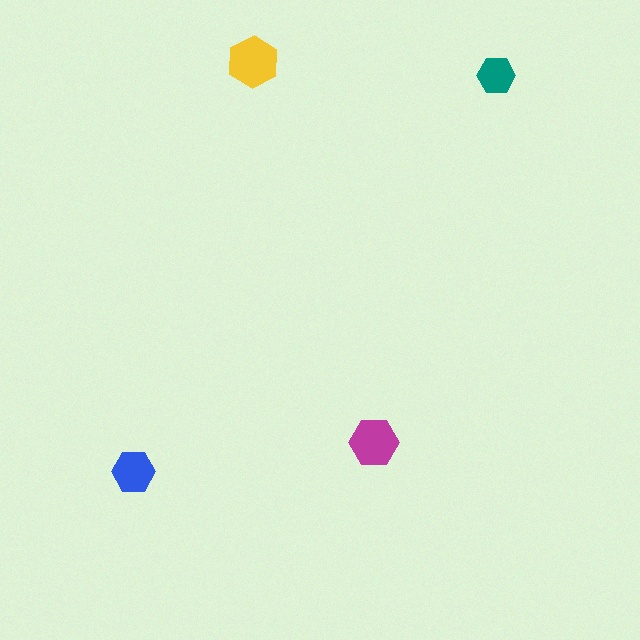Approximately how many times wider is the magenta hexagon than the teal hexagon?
About 1.5 times wider.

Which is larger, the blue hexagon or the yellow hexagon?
The yellow one.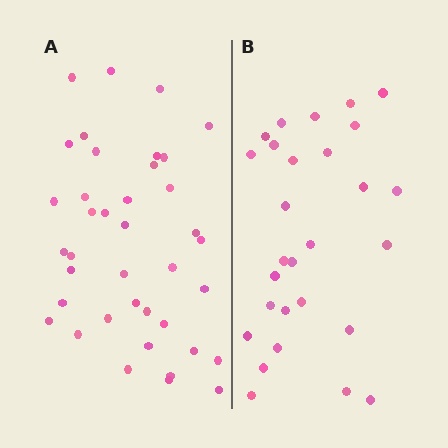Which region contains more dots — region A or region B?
Region A (the left region) has more dots.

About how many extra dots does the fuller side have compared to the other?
Region A has roughly 12 or so more dots than region B.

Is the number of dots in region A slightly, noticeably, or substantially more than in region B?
Region A has noticeably more, but not dramatically so. The ratio is roughly 1.4 to 1.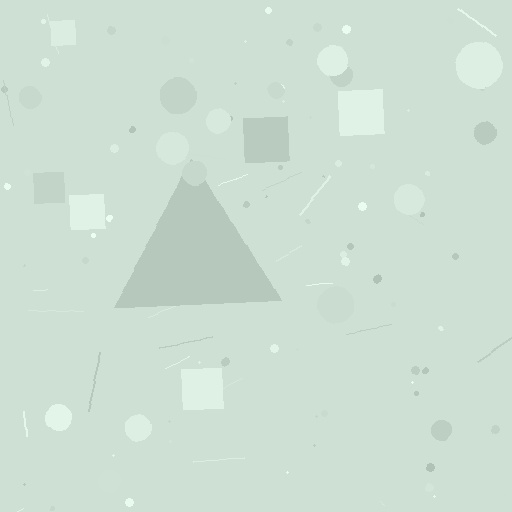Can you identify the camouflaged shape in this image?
The camouflaged shape is a triangle.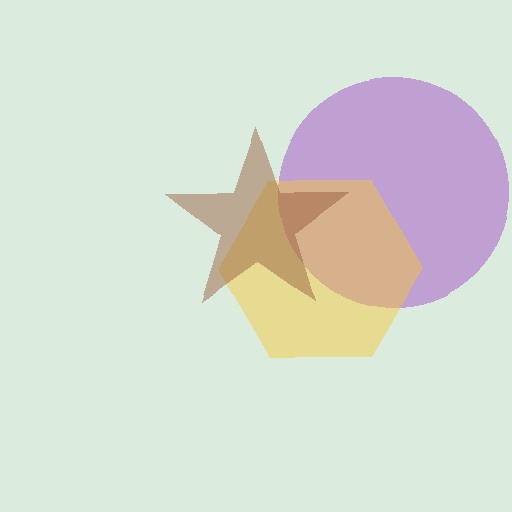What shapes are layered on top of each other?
The layered shapes are: a purple circle, a yellow hexagon, a brown star.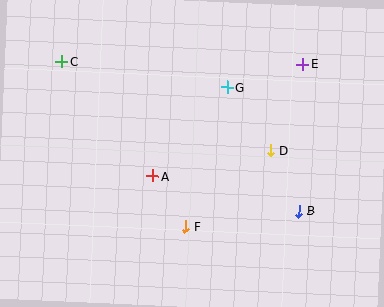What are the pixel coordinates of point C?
Point C is at (62, 61).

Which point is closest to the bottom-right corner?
Point B is closest to the bottom-right corner.